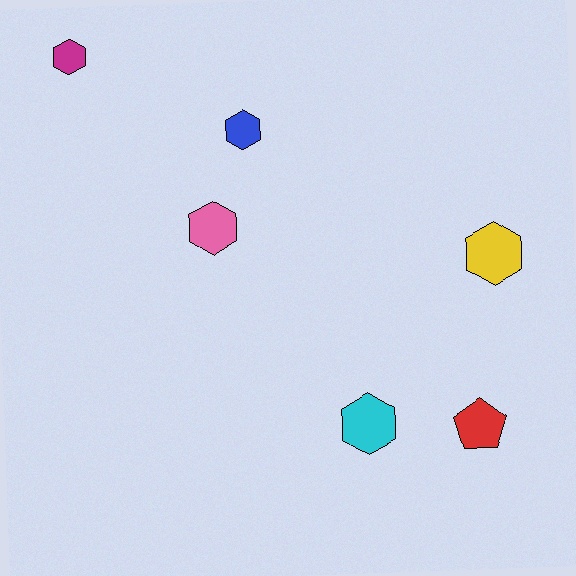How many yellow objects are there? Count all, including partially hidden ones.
There is 1 yellow object.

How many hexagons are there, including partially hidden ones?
There are 5 hexagons.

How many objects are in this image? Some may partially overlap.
There are 6 objects.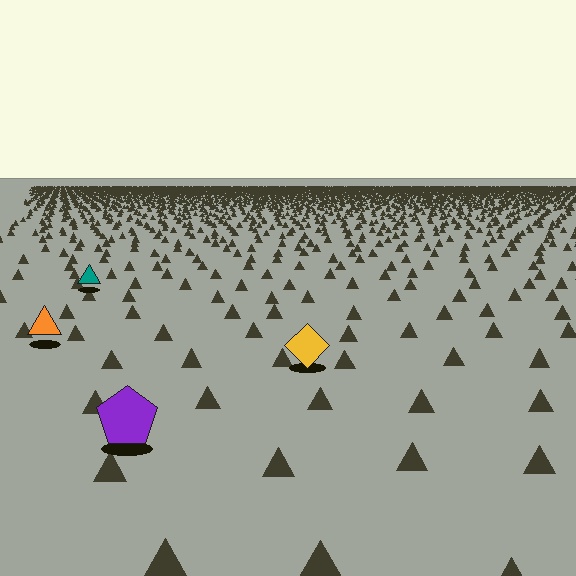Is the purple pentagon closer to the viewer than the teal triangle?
Yes. The purple pentagon is closer — you can tell from the texture gradient: the ground texture is coarser near it.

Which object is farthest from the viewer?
The teal triangle is farthest from the viewer. It appears smaller and the ground texture around it is denser.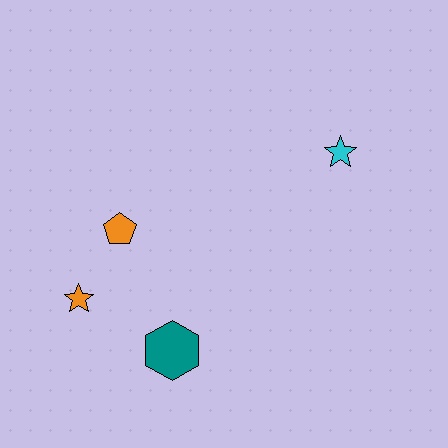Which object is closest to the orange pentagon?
The orange star is closest to the orange pentagon.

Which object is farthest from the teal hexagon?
The cyan star is farthest from the teal hexagon.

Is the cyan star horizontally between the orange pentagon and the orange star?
No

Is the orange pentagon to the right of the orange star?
Yes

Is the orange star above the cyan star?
No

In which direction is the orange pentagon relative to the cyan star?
The orange pentagon is to the left of the cyan star.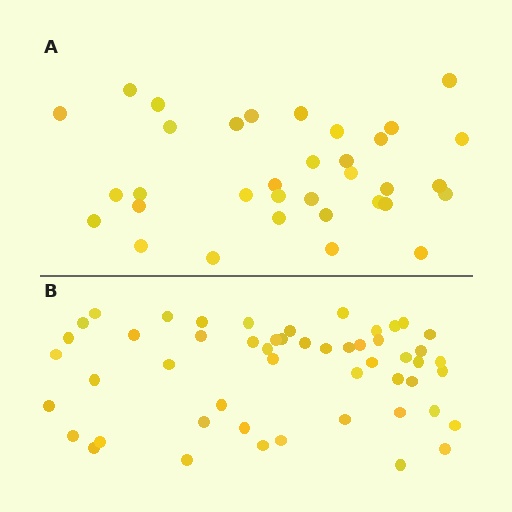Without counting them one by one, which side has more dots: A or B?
Region B (the bottom region) has more dots.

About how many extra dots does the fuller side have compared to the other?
Region B has approximately 20 more dots than region A.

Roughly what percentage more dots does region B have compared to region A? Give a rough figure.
About 55% more.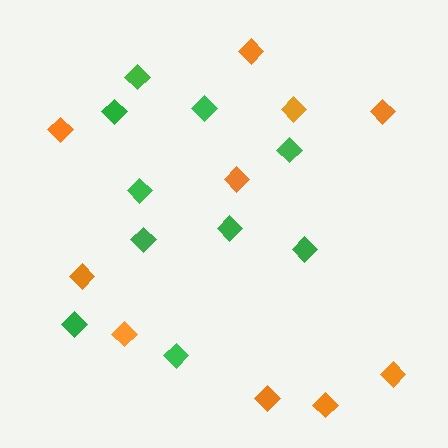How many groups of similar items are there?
There are 2 groups: one group of orange diamonds (10) and one group of green diamonds (10).